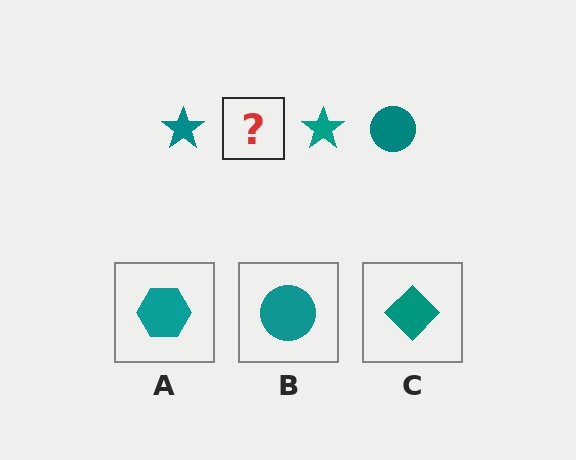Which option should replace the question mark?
Option B.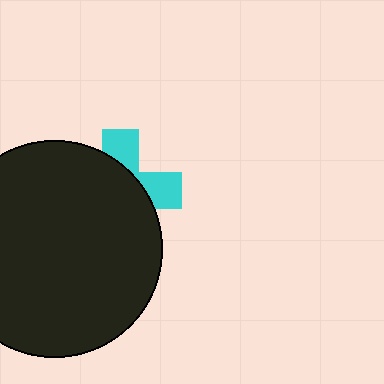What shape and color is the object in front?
The object in front is a black circle.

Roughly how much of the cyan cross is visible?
A small part of it is visible (roughly 34%).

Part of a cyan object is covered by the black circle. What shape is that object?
It is a cross.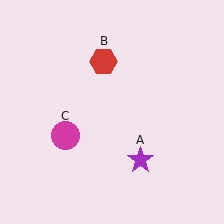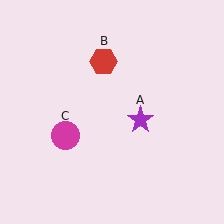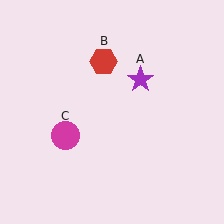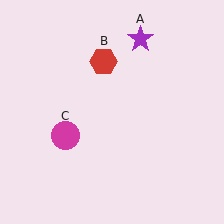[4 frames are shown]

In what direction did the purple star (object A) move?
The purple star (object A) moved up.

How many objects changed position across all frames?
1 object changed position: purple star (object A).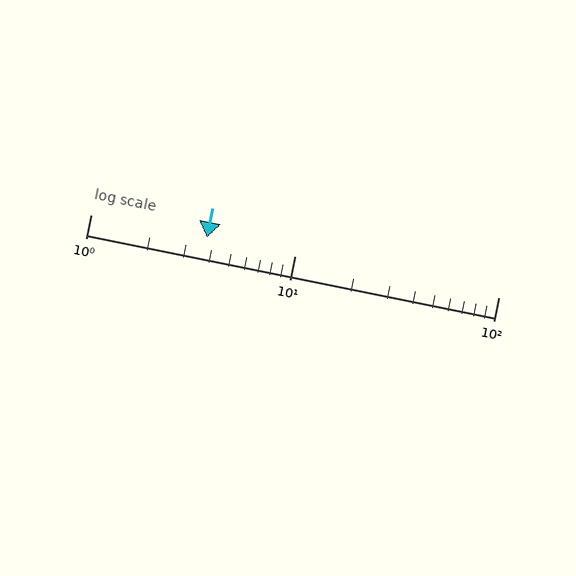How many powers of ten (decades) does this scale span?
The scale spans 2 decades, from 1 to 100.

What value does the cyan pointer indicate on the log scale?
The pointer indicates approximately 3.7.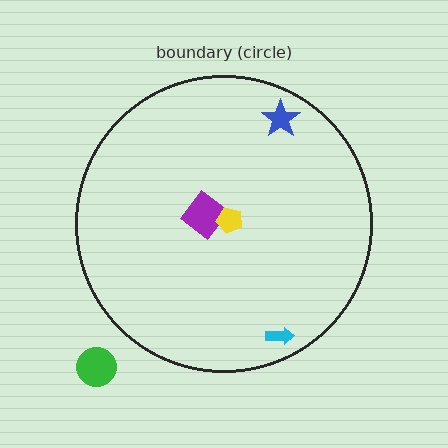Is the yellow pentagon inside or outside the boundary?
Inside.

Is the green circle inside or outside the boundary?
Outside.